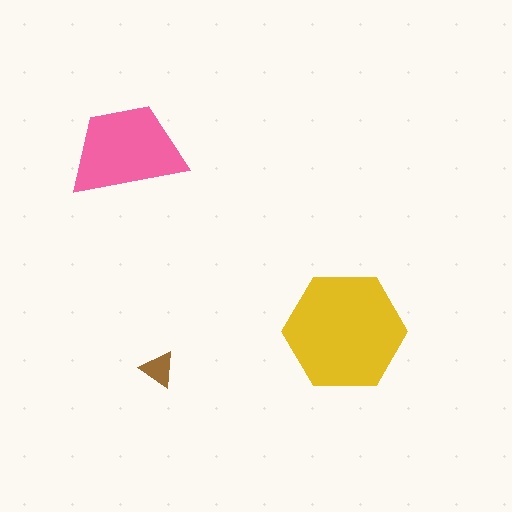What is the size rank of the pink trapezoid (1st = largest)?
2nd.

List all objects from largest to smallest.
The yellow hexagon, the pink trapezoid, the brown triangle.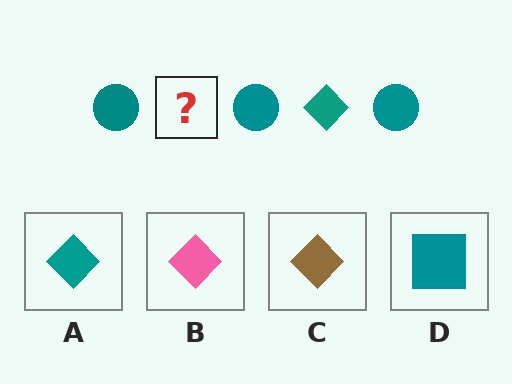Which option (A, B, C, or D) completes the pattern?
A.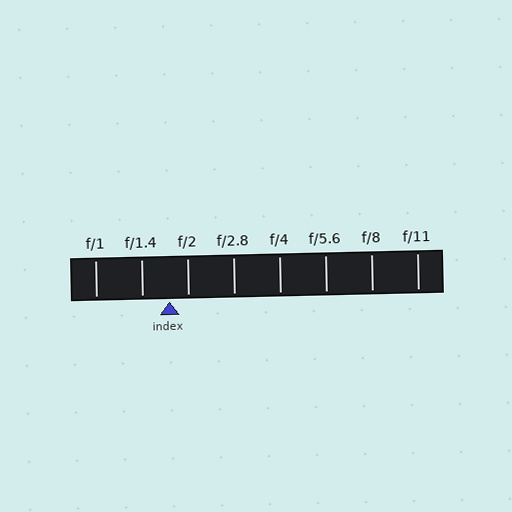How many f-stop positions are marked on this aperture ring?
There are 8 f-stop positions marked.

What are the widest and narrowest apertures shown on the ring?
The widest aperture shown is f/1 and the narrowest is f/11.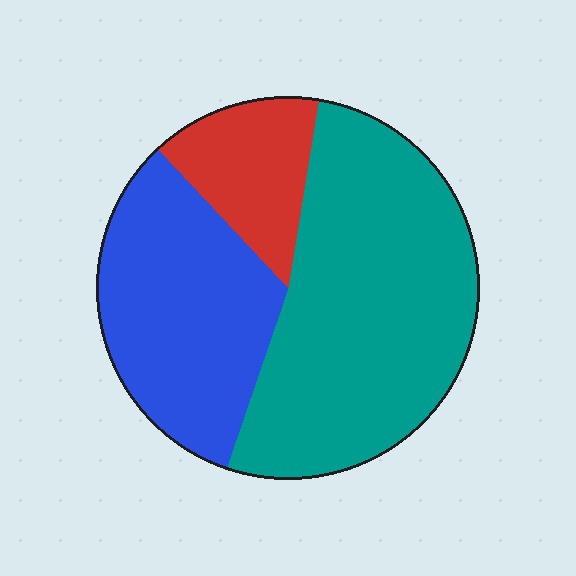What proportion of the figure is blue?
Blue covers 33% of the figure.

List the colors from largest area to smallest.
From largest to smallest: teal, blue, red.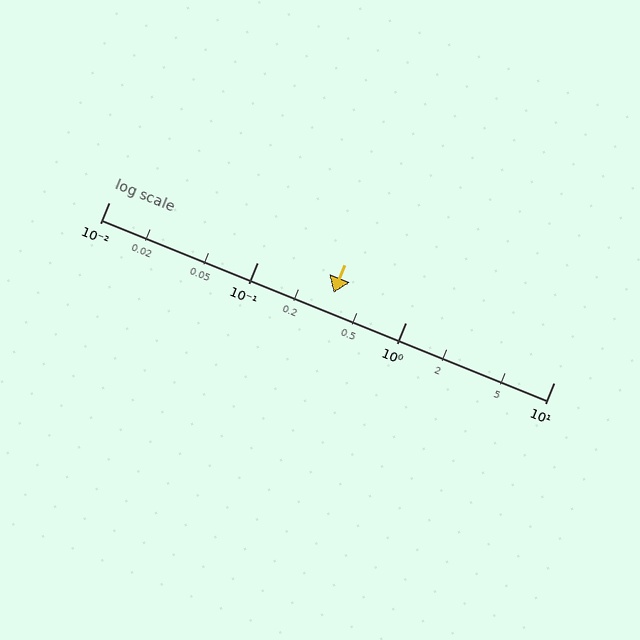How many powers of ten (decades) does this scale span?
The scale spans 3 decades, from 0.01 to 10.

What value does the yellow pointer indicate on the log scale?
The pointer indicates approximately 0.33.